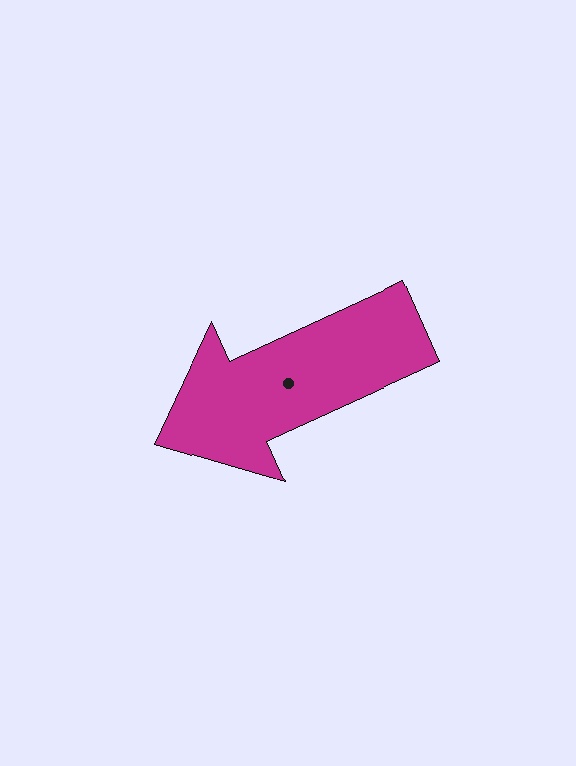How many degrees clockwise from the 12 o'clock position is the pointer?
Approximately 245 degrees.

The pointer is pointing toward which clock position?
Roughly 8 o'clock.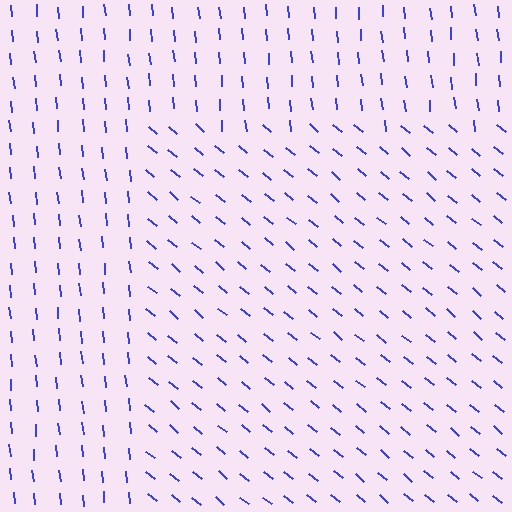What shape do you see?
I see a rectangle.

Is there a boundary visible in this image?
Yes, there is a texture boundary formed by a change in line orientation.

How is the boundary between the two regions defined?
The boundary is defined purely by a change in line orientation (approximately 45 degrees difference). All lines are the same color and thickness.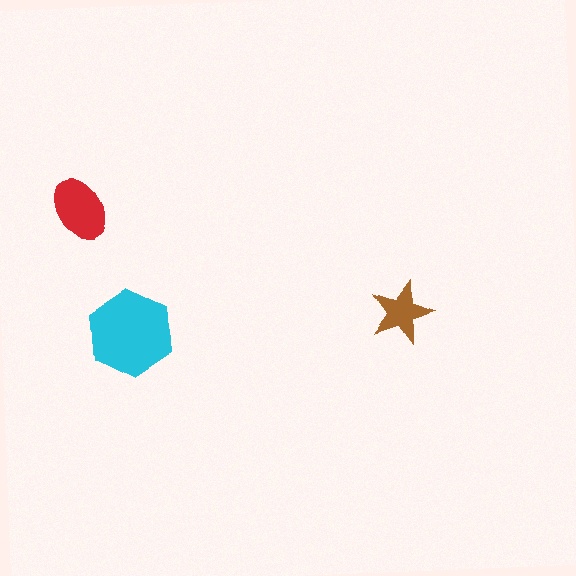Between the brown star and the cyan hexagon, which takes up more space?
The cyan hexagon.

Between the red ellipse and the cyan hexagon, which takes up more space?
The cyan hexagon.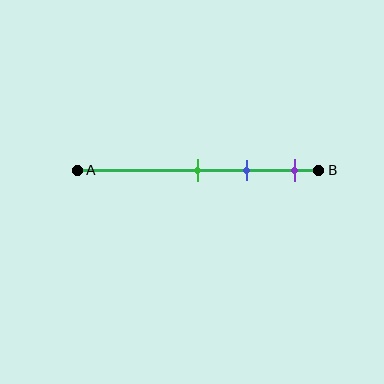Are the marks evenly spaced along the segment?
Yes, the marks are approximately evenly spaced.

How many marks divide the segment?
There are 3 marks dividing the segment.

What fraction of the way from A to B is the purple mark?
The purple mark is approximately 90% (0.9) of the way from A to B.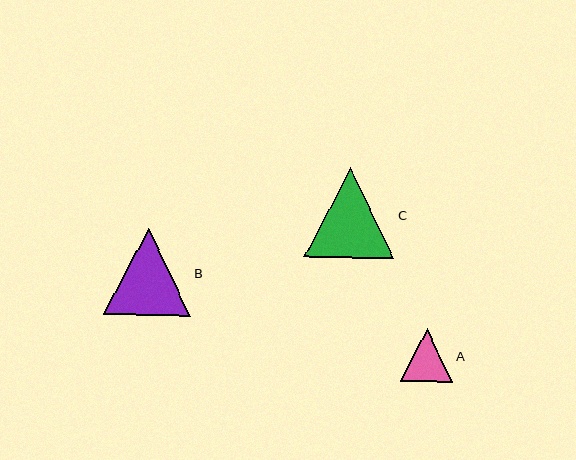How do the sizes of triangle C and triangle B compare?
Triangle C and triangle B are approximately the same size.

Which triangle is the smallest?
Triangle A is the smallest with a size of approximately 52 pixels.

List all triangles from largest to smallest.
From largest to smallest: C, B, A.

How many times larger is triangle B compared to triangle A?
Triangle B is approximately 1.7 times the size of triangle A.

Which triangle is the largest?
Triangle C is the largest with a size of approximately 90 pixels.